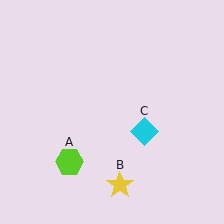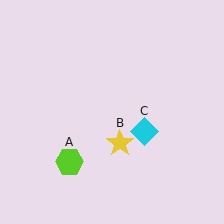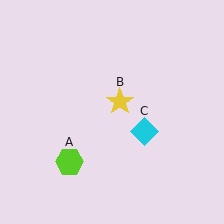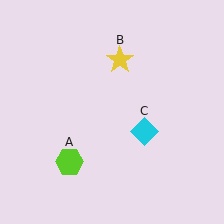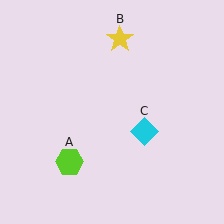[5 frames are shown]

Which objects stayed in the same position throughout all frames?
Lime hexagon (object A) and cyan diamond (object C) remained stationary.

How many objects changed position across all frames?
1 object changed position: yellow star (object B).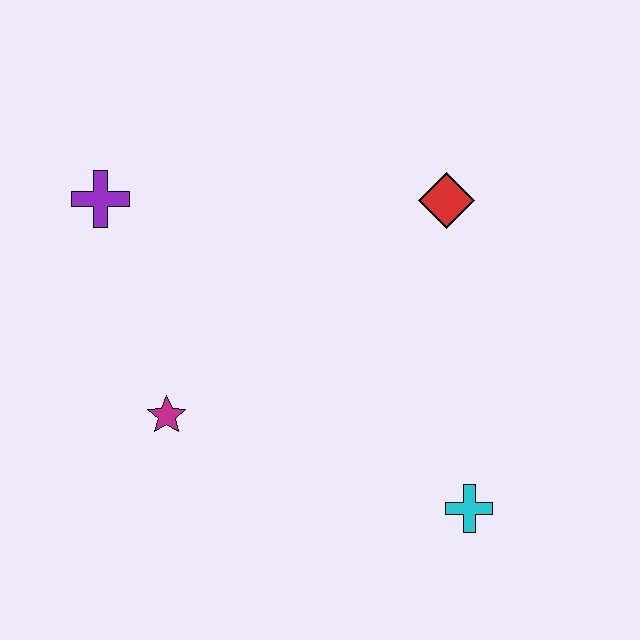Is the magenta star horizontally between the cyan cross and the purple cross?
Yes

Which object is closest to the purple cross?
The magenta star is closest to the purple cross.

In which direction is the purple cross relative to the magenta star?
The purple cross is above the magenta star.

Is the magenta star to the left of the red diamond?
Yes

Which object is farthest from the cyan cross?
The purple cross is farthest from the cyan cross.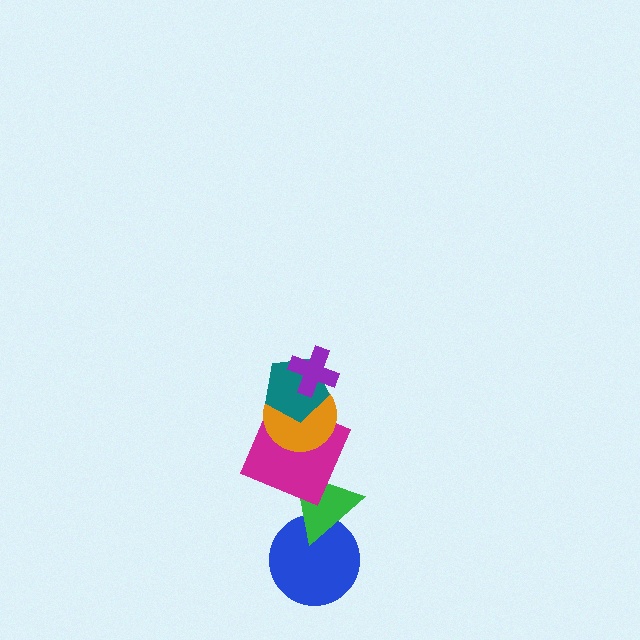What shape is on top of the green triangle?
The magenta square is on top of the green triangle.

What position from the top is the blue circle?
The blue circle is 6th from the top.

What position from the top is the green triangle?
The green triangle is 5th from the top.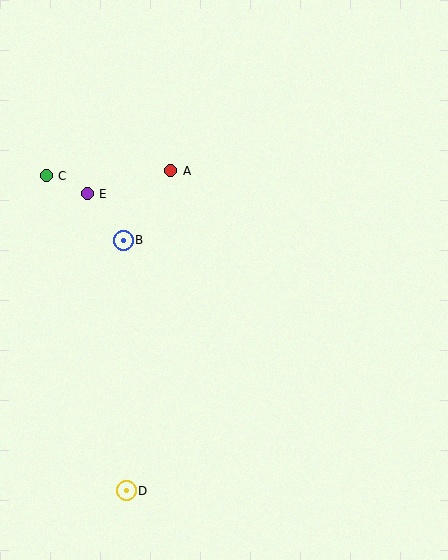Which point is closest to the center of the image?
Point B at (123, 240) is closest to the center.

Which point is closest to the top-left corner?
Point C is closest to the top-left corner.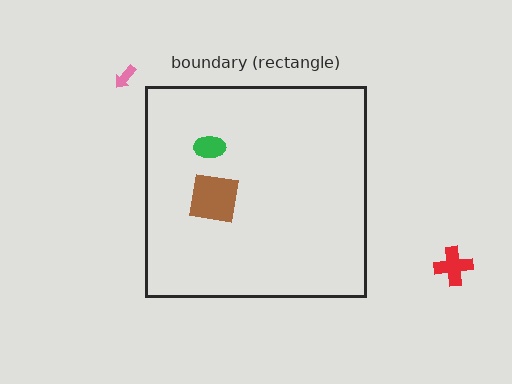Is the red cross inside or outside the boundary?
Outside.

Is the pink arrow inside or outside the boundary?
Outside.